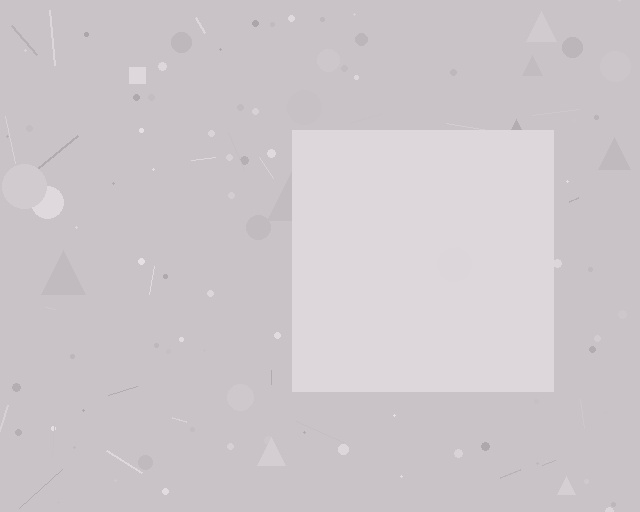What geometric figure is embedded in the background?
A square is embedded in the background.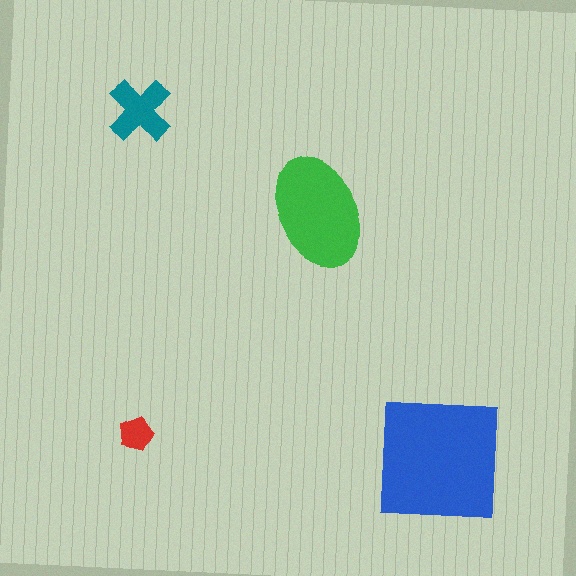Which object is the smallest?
The red pentagon.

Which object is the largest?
The blue square.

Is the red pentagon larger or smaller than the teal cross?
Smaller.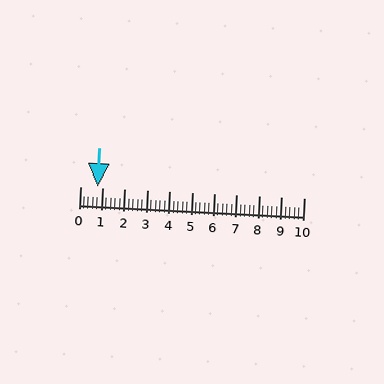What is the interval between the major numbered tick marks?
The major tick marks are spaced 1 units apart.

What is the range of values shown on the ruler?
The ruler shows values from 0 to 10.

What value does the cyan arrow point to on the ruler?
The cyan arrow points to approximately 0.8.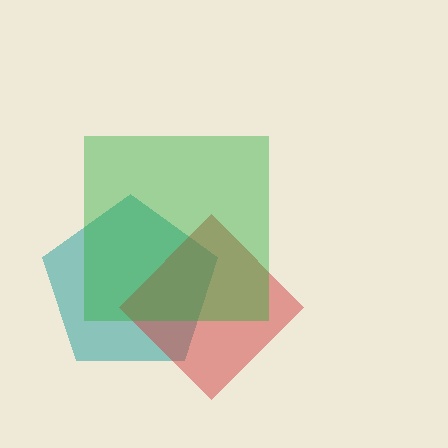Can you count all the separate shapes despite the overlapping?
Yes, there are 3 separate shapes.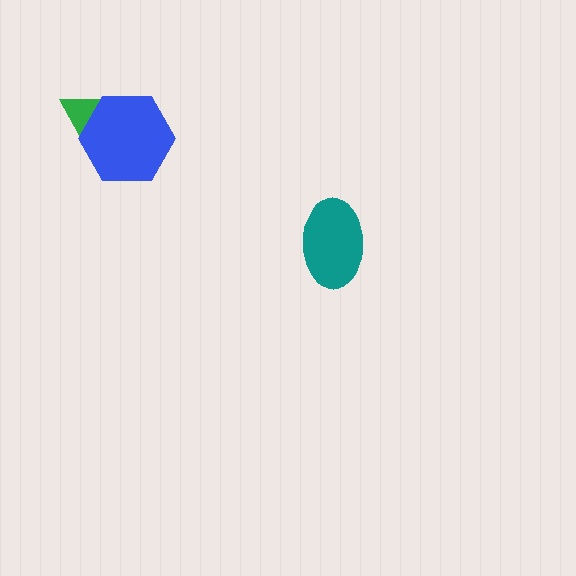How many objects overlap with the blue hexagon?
1 object overlaps with the blue hexagon.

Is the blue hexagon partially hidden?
No, no other shape covers it.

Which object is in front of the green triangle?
The blue hexagon is in front of the green triangle.